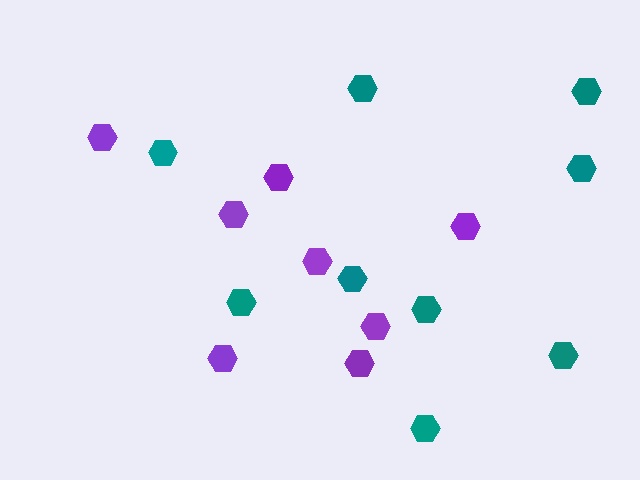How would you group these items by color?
There are 2 groups: one group of purple hexagons (8) and one group of teal hexagons (9).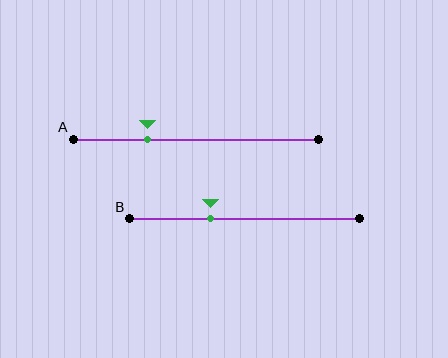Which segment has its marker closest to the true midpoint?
Segment B has its marker closest to the true midpoint.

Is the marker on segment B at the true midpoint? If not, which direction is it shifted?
No, the marker on segment B is shifted to the left by about 15% of the segment length.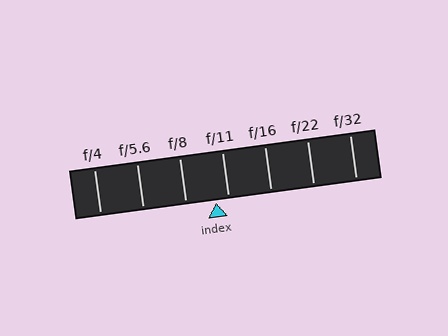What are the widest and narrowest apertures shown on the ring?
The widest aperture shown is f/4 and the narrowest is f/32.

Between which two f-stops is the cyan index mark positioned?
The index mark is between f/8 and f/11.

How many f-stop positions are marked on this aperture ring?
There are 7 f-stop positions marked.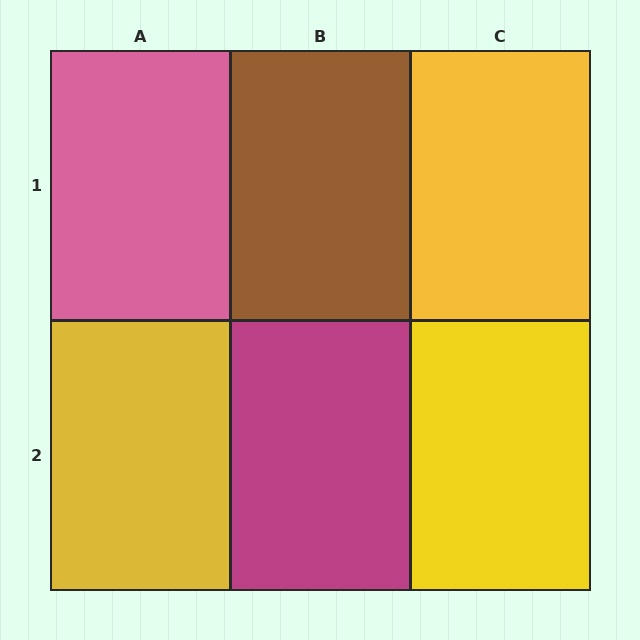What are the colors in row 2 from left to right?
Yellow, magenta, yellow.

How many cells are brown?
1 cell is brown.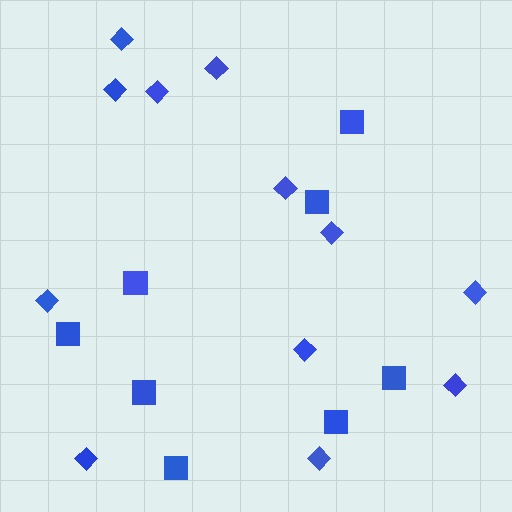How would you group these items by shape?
There are 2 groups: one group of diamonds (12) and one group of squares (8).